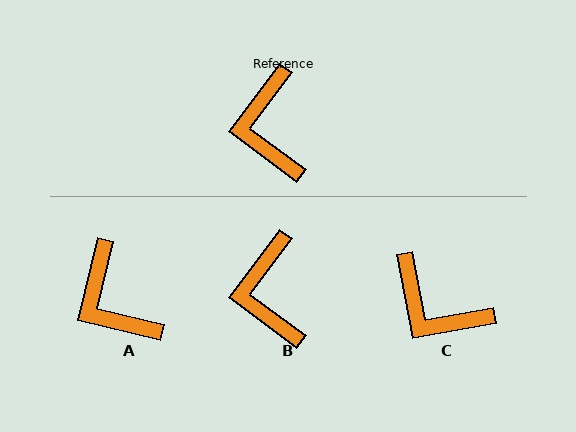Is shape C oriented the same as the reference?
No, it is off by about 47 degrees.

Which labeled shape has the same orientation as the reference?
B.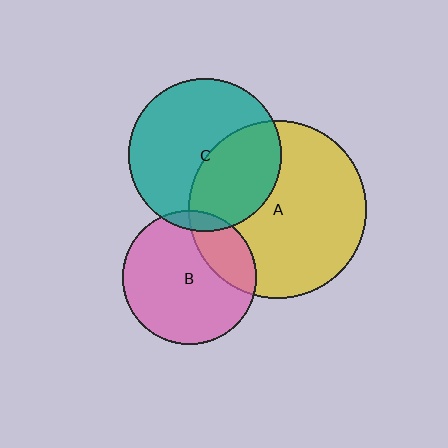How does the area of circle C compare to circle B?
Approximately 1.3 times.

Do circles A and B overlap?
Yes.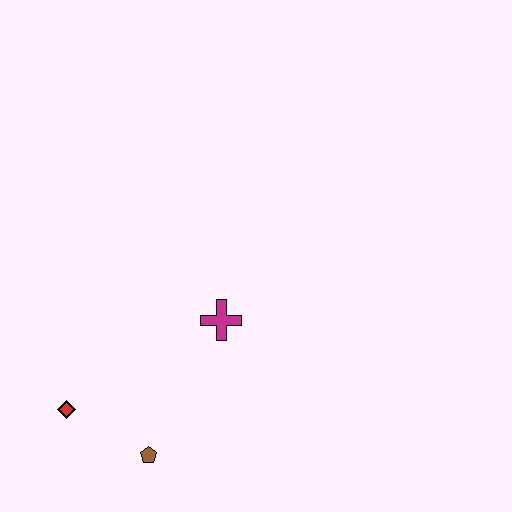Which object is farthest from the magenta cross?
The red diamond is farthest from the magenta cross.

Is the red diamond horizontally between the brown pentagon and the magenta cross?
No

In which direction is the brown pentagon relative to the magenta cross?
The brown pentagon is below the magenta cross.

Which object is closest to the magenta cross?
The brown pentagon is closest to the magenta cross.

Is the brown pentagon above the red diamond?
No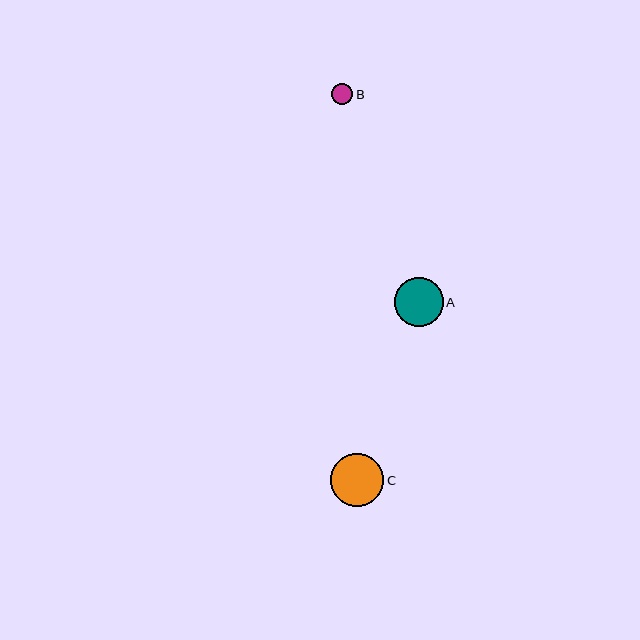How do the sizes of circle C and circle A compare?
Circle C and circle A are approximately the same size.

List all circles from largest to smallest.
From largest to smallest: C, A, B.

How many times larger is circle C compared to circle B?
Circle C is approximately 2.6 times the size of circle B.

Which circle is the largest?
Circle C is the largest with a size of approximately 53 pixels.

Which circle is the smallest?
Circle B is the smallest with a size of approximately 21 pixels.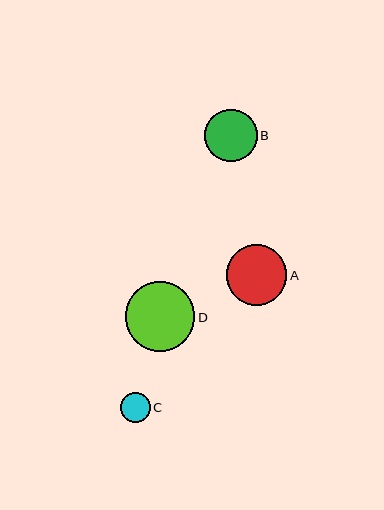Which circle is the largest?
Circle D is the largest with a size of approximately 70 pixels.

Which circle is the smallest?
Circle C is the smallest with a size of approximately 30 pixels.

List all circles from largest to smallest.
From largest to smallest: D, A, B, C.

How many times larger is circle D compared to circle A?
Circle D is approximately 1.2 times the size of circle A.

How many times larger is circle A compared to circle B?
Circle A is approximately 1.2 times the size of circle B.